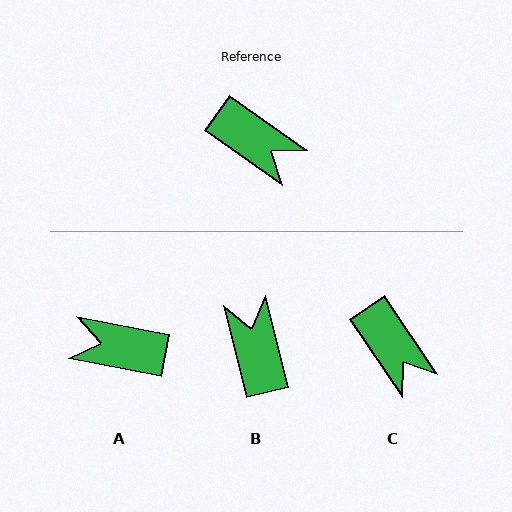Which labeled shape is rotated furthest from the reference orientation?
A, about 155 degrees away.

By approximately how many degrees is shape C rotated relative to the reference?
Approximately 21 degrees clockwise.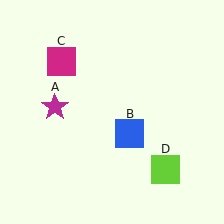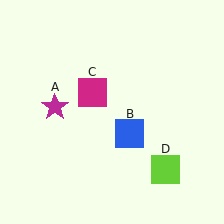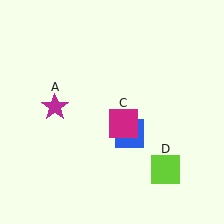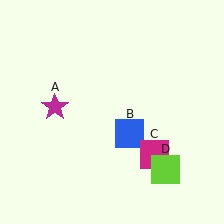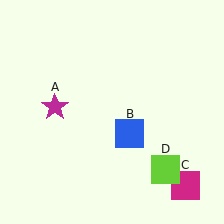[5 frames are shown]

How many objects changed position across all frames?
1 object changed position: magenta square (object C).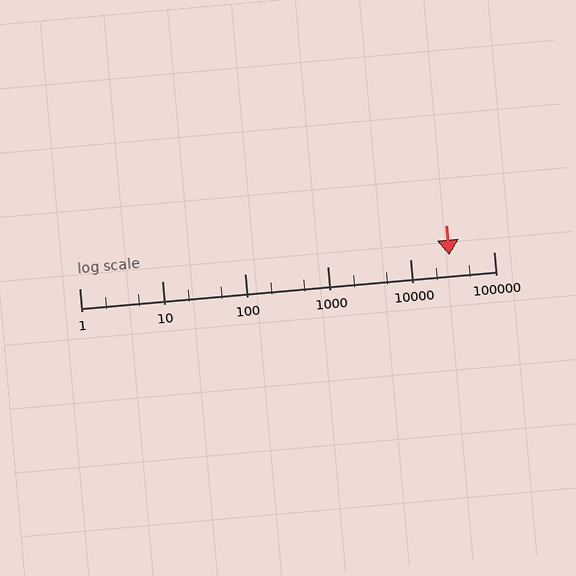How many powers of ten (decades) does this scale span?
The scale spans 5 decades, from 1 to 100000.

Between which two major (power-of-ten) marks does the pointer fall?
The pointer is between 10000 and 100000.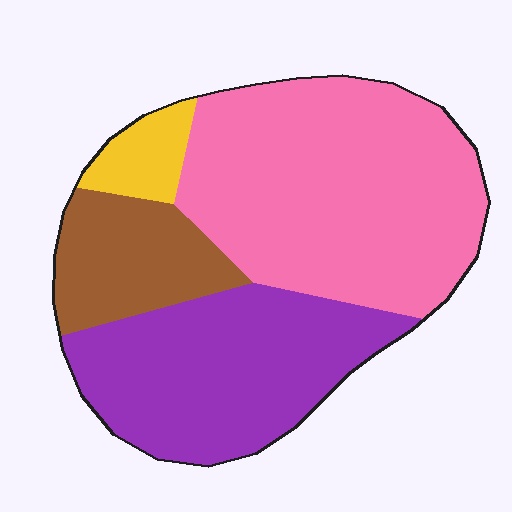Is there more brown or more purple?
Purple.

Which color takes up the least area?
Yellow, at roughly 5%.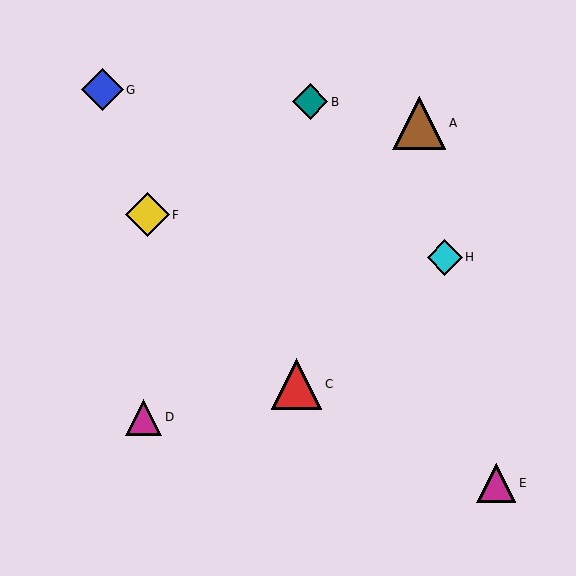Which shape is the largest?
The brown triangle (labeled A) is the largest.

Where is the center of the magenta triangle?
The center of the magenta triangle is at (143, 417).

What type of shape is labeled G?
Shape G is a blue diamond.